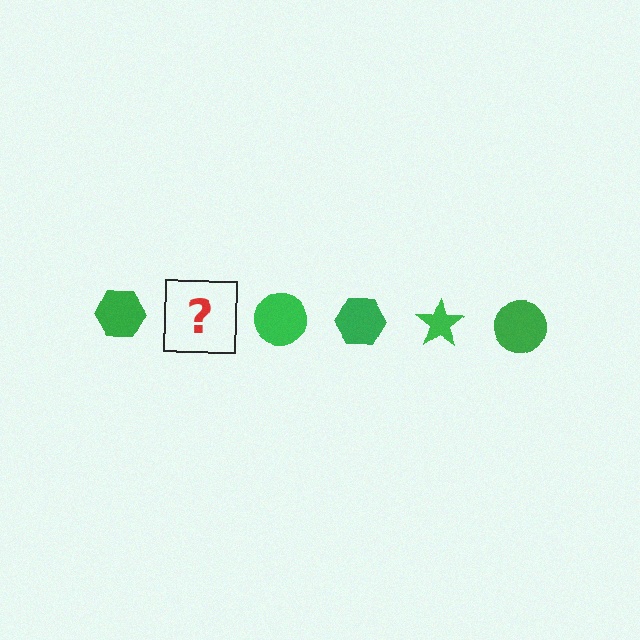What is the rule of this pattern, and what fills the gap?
The rule is that the pattern cycles through hexagon, star, circle shapes in green. The gap should be filled with a green star.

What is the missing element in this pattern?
The missing element is a green star.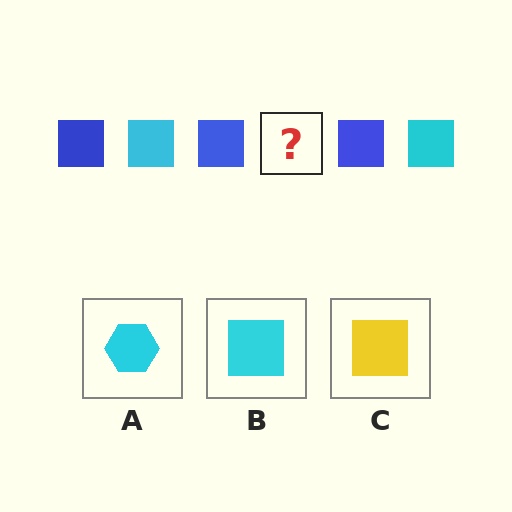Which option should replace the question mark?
Option B.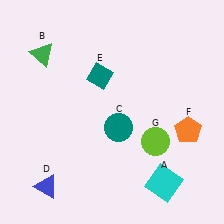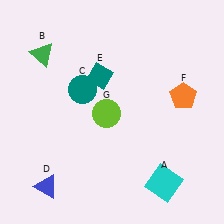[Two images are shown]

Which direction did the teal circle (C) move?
The teal circle (C) moved up.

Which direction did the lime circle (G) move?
The lime circle (G) moved left.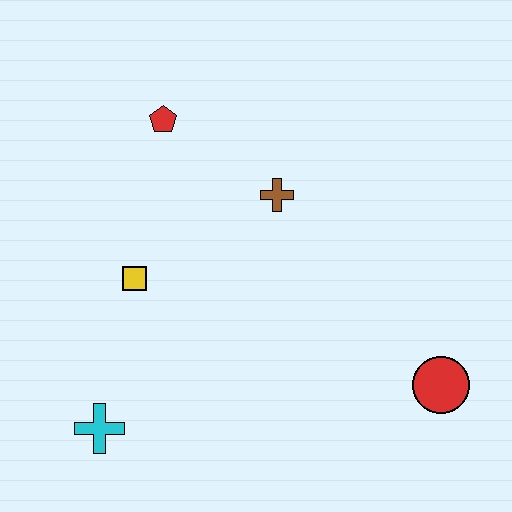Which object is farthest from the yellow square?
The red circle is farthest from the yellow square.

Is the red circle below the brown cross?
Yes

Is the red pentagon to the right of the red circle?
No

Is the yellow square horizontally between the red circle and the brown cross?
No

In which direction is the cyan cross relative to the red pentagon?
The cyan cross is below the red pentagon.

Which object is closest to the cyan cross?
The yellow square is closest to the cyan cross.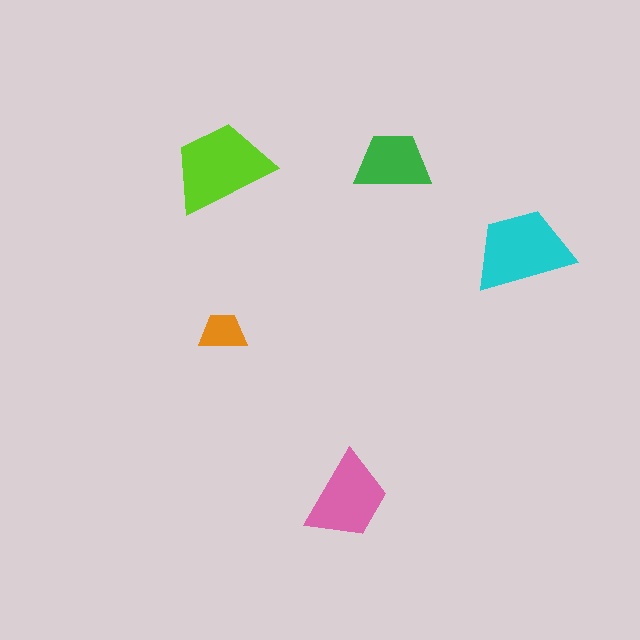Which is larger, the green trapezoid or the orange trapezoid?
The green one.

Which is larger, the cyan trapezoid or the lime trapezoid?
The lime one.